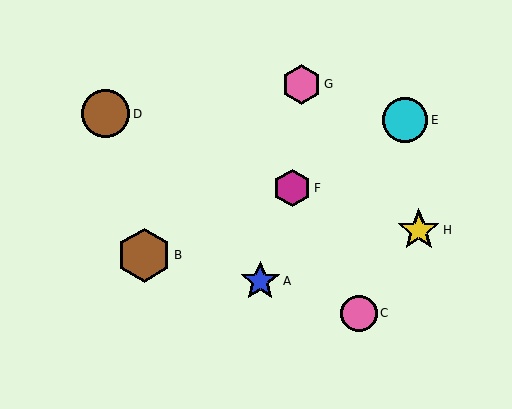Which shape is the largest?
The brown hexagon (labeled B) is the largest.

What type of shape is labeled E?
Shape E is a cyan circle.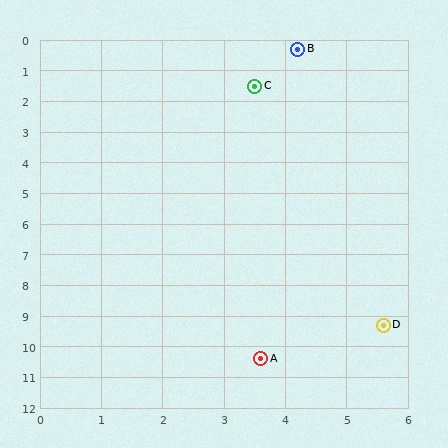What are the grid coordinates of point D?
Point D is at approximately (5.6, 9.3).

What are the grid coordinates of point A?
Point A is at approximately (3.6, 10.4).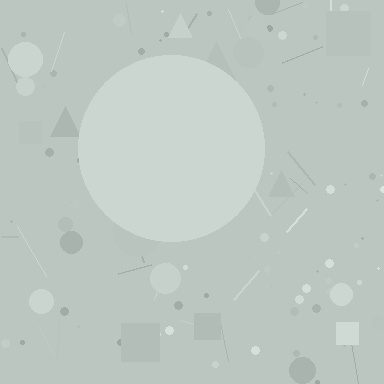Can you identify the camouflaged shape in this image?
The camouflaged shape is a circle.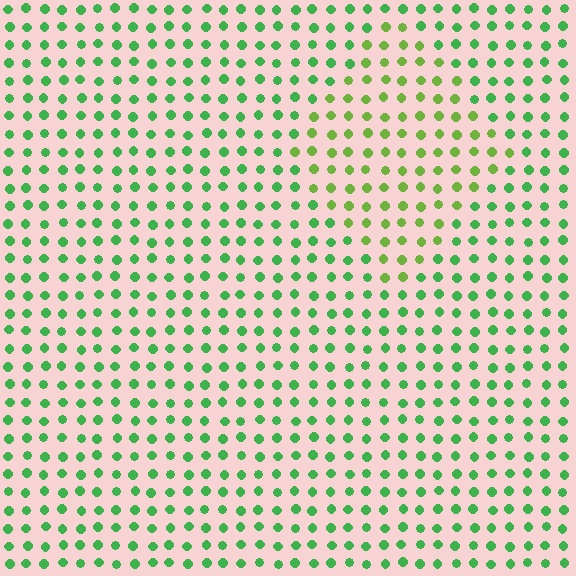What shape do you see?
I see a diamond.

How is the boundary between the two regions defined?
The boundary is defined purely by a slight shift in hue (about 33 degrees). Spacing, size, and orientation are identical on both sides.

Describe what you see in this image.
The image is filled with small green elements in a uniform arrangement. A diamond-shaped region is visible where the elements are tinted to a slightly different hue, forming a subtle color boundary.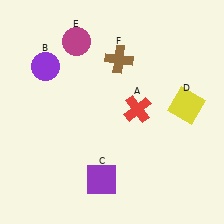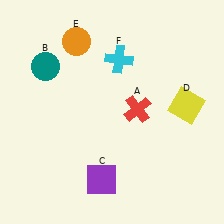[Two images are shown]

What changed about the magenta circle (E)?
In Image 1, E is magenta. In Image 2, it changed to orange.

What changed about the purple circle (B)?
In Image 1, B is purple. In Image 2, it changed to teal.